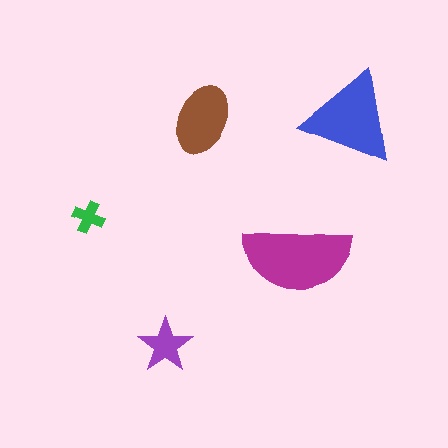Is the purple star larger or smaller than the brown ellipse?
Smaller.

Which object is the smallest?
The green cross.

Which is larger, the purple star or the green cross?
The purple star.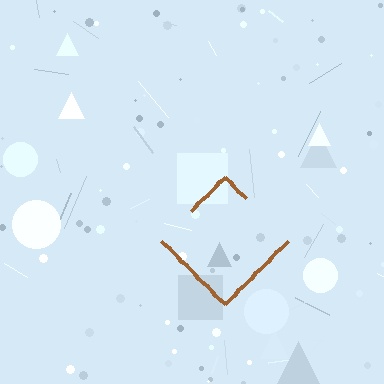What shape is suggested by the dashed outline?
The dashed outline suggests a diamond.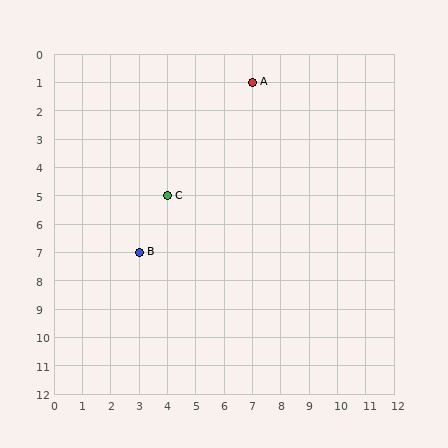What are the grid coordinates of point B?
Point B is at grid coordinates (3, 7).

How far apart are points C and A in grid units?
Points C and A are 3 columns and 4 rows apart (about 5.0 grid units diagonally).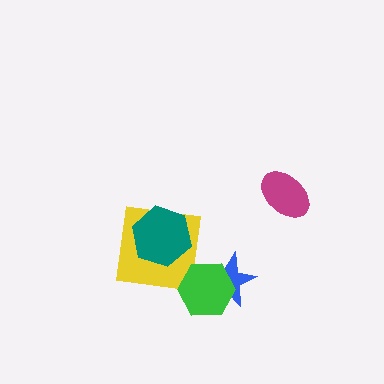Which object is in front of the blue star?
The green hexagon is in front of the blue star.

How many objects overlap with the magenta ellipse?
0 objects overlap with the magenta ellipse.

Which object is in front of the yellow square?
The teal hexagon is in front of the yellow square.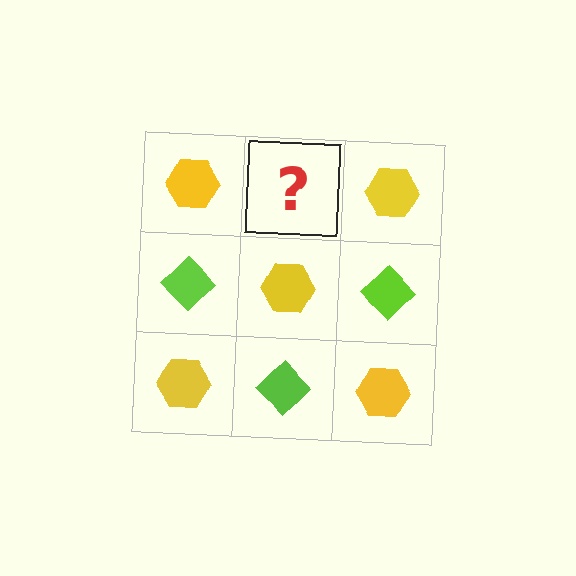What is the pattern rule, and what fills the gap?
The rule is that it alternates yellow hexagon and lime diamond in a checkerboard pattern. The gap should be filled with a lime diamond.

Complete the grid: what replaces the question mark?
The question mark should be replaced with a lime diamond.